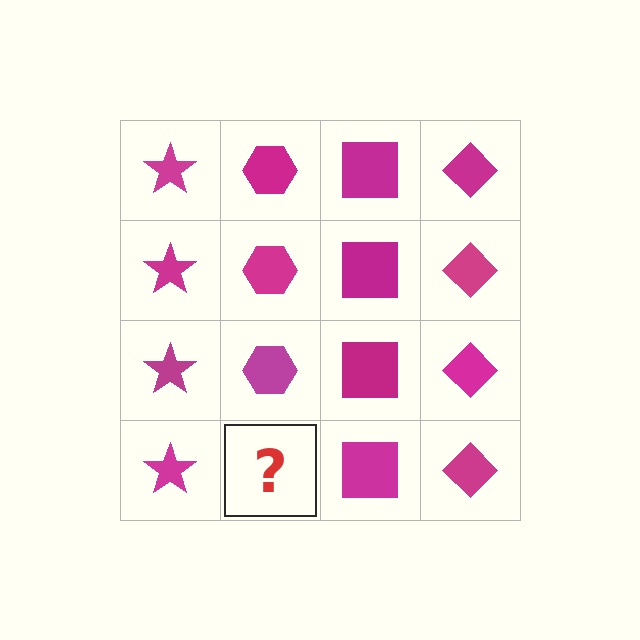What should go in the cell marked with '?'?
The missing cell should contain a magenta hexagon.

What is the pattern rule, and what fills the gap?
The rule is that each column has a consistent shape. The gap should be filled with a magenta hexagon.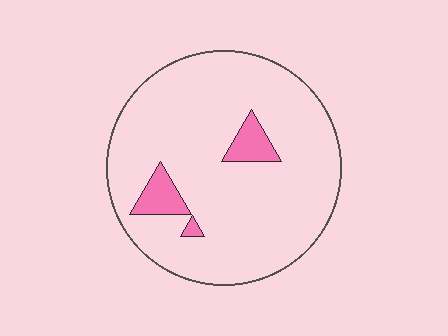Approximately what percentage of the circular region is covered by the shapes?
Approximately 10%.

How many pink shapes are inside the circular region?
3.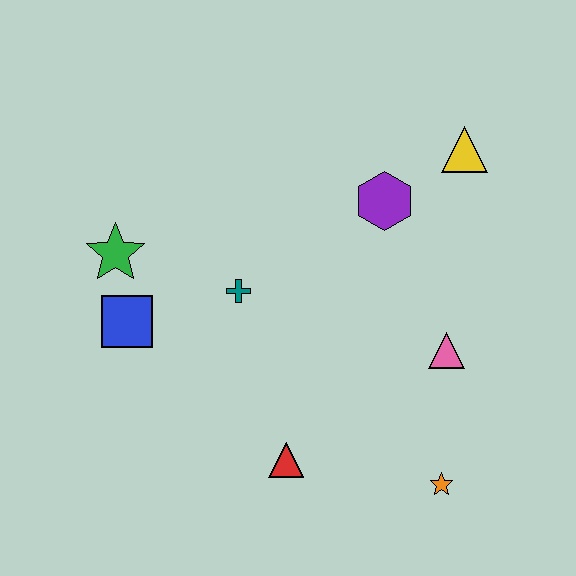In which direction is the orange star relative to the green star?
The orange star is to the right of the green star.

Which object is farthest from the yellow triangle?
The blue square is farthest from the yellow triangle.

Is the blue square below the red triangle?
No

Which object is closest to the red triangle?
The orange star is closest to the red triangle.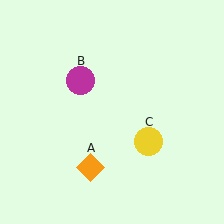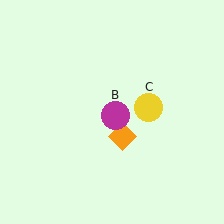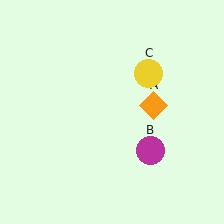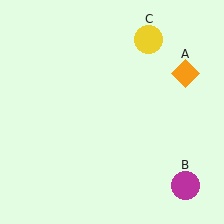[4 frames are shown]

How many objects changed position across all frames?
3 objects changed position: orange diamond (object A), magenta circle (object B), yellow circle (object C).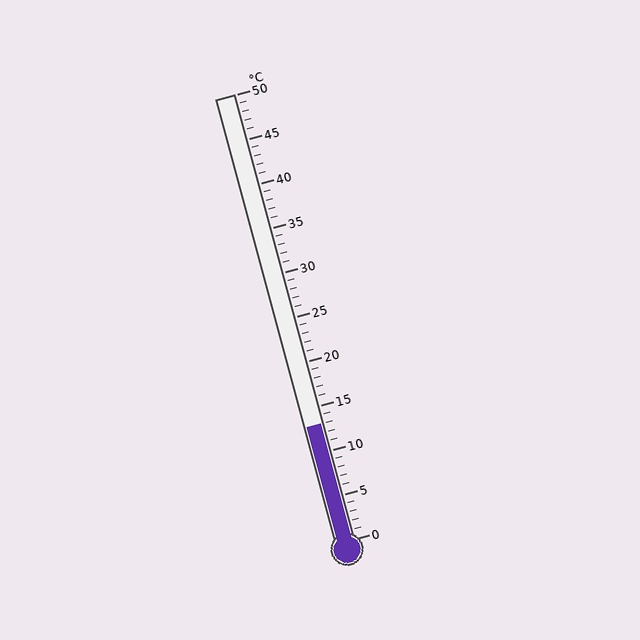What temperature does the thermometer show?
The thermometer shows approximately 13°C.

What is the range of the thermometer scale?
The thermometer scale ranges from 0°C to 50°C.